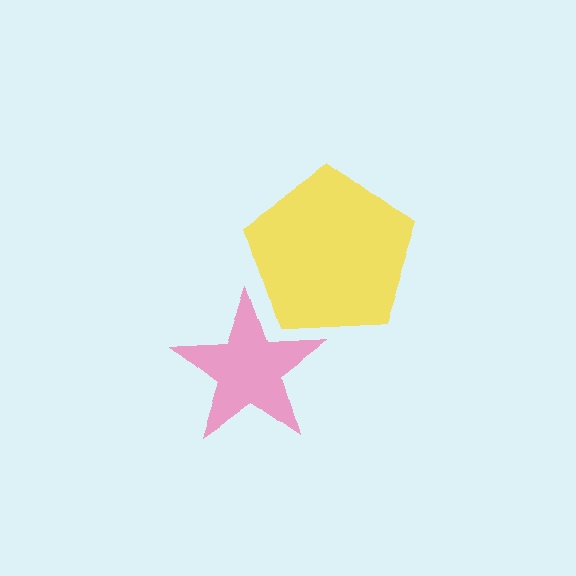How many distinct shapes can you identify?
There are 2 distinct shapes: a pink star, a yellow pentagon.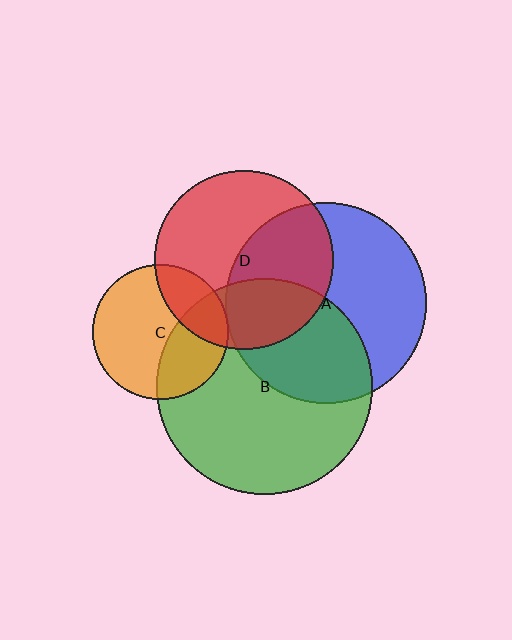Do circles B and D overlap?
Yes.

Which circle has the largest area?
Circle B (green).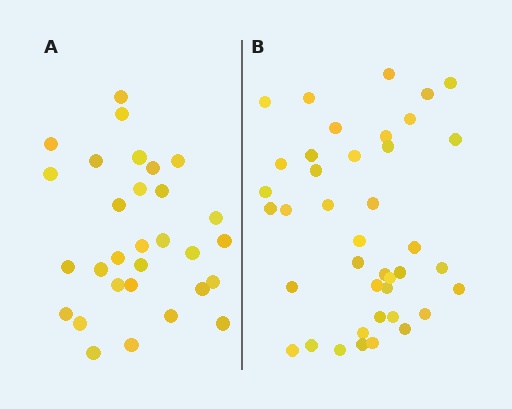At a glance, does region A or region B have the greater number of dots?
Region B (the right region) has more dots.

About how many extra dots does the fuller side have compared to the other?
Region B has roughly 10 or so more dots than region A.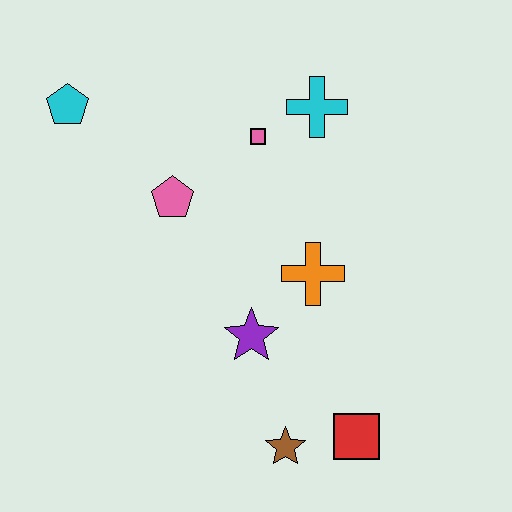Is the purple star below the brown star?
No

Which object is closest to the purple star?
The orange cross is closest to the purple star.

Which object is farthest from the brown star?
The cyan pentagon is farthest from the brown star.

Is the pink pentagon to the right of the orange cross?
No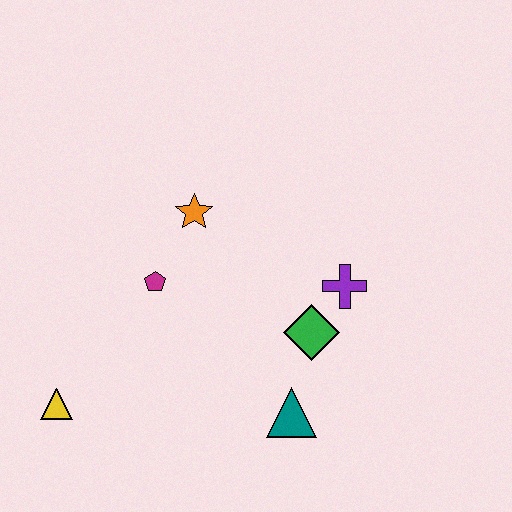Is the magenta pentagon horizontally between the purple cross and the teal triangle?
No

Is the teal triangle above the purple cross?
No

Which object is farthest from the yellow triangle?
The purple cross is farthest from the yellow triangle.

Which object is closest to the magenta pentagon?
The orange star is closest to the magenta pentagon.